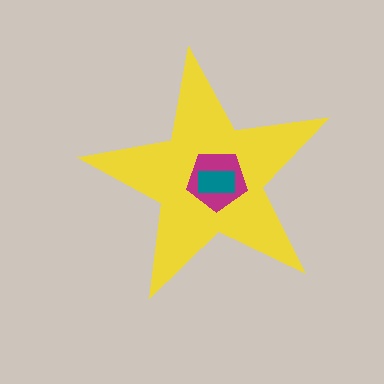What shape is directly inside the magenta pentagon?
The teal rectangle.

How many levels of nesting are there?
3.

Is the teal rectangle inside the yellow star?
Yes.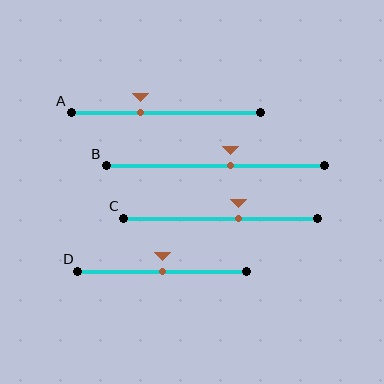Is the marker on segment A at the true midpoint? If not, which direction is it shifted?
No, the marker on segment A is shifted to the left by about 14% of the segment length.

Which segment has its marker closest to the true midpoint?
Segment D has its marker closest to the true midpoint.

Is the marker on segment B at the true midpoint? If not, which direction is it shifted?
No, the marker on segment B is shifted to the right by about 7% of the segment length.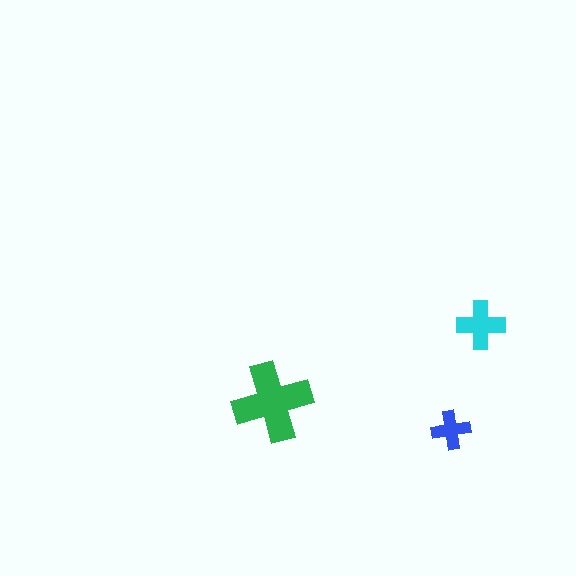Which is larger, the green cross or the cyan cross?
The green one.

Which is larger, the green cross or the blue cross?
The green one.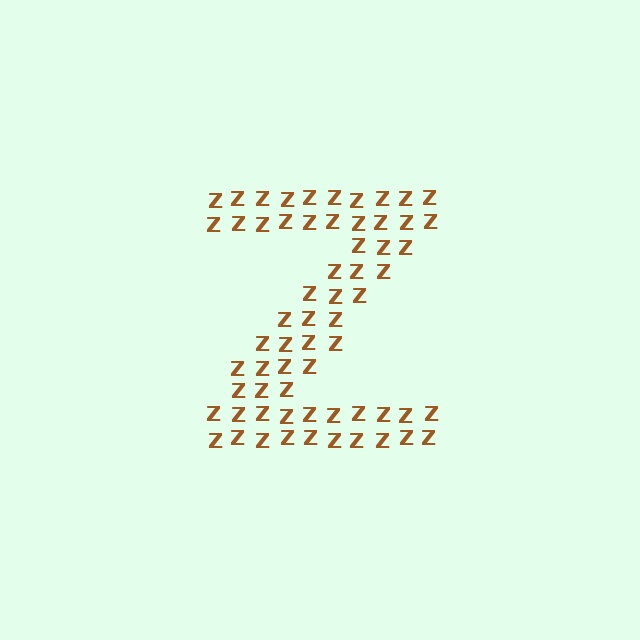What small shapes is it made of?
It is made of small letter Z's.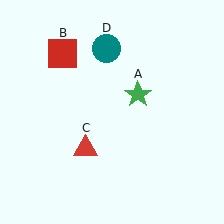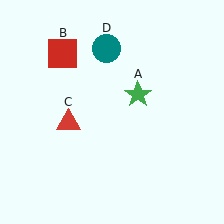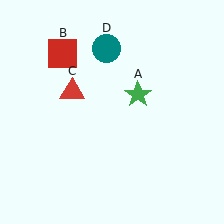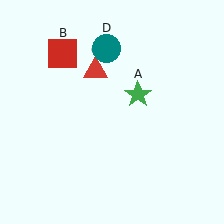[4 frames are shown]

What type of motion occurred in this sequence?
The red triangle (object C) rotated clockwise around the center of the scene.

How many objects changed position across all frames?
1 object changed position: red triangle (object C).